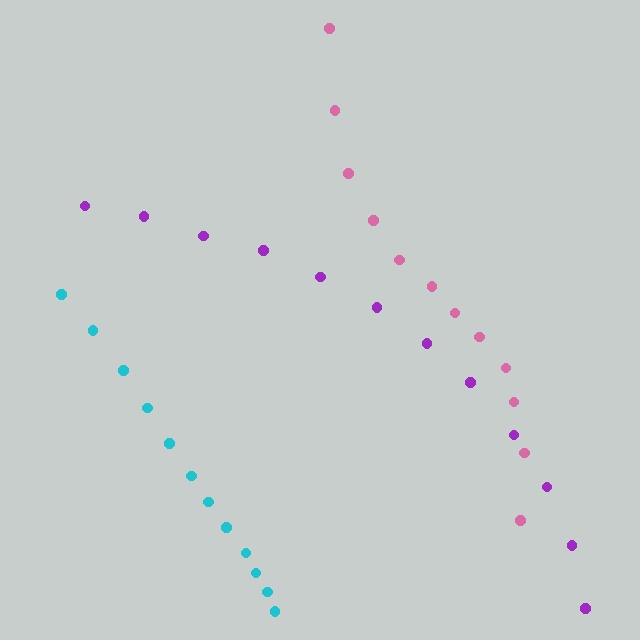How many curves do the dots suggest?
There are 3 distinct paths.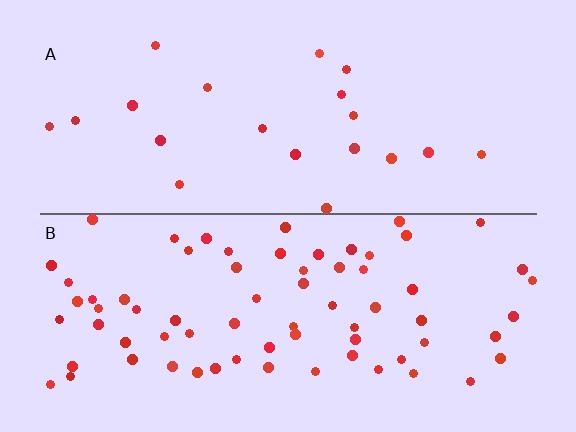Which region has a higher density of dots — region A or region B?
B (the bottom).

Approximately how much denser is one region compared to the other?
Approximately 3.4× — region B over region A.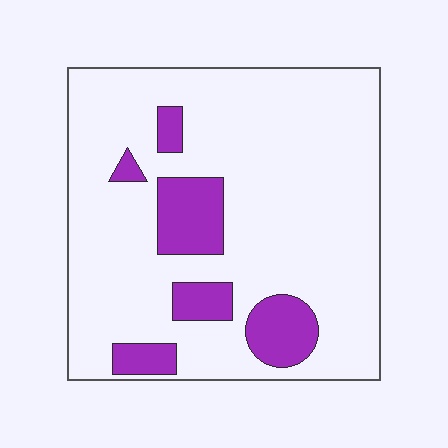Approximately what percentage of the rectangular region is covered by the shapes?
Approximately 15%.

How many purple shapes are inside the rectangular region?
6.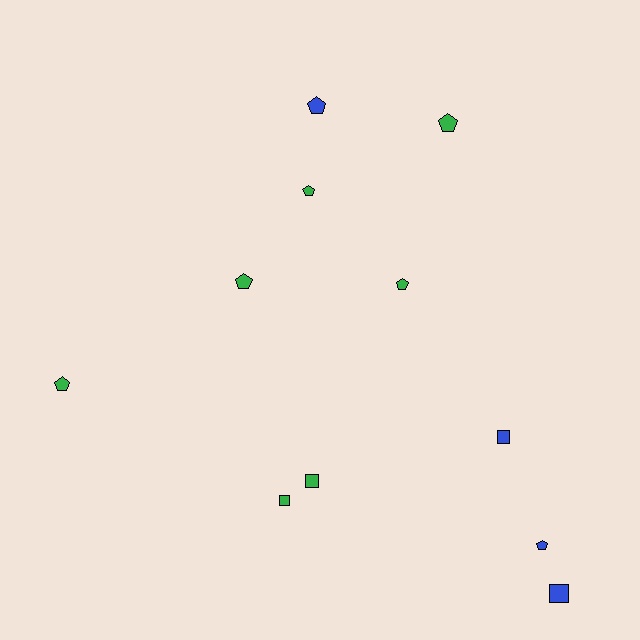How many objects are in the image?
There are 11 objects.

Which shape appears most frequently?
Pentagon, with 7 objects.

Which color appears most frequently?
Green, with 7 objects.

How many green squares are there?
There are 2 green squares.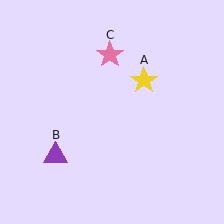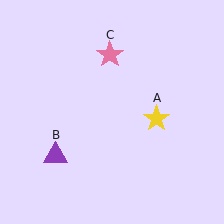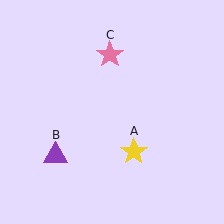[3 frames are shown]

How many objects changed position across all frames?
1 object changed position: yellow star (object A).